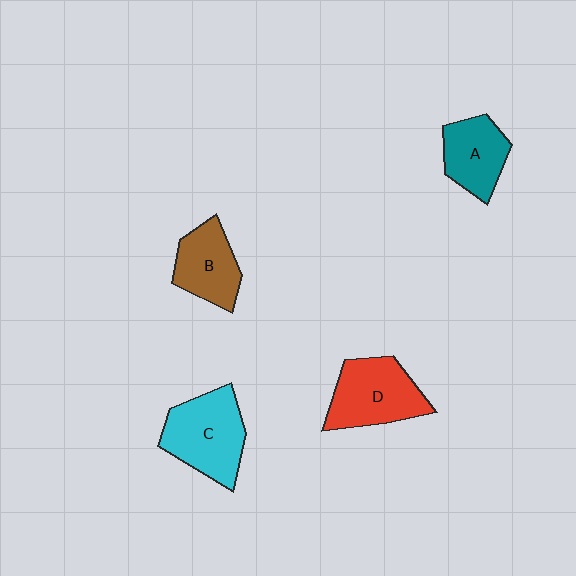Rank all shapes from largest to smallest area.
From largest to smallest: C (cyan), D (red), B (brown), A (teal).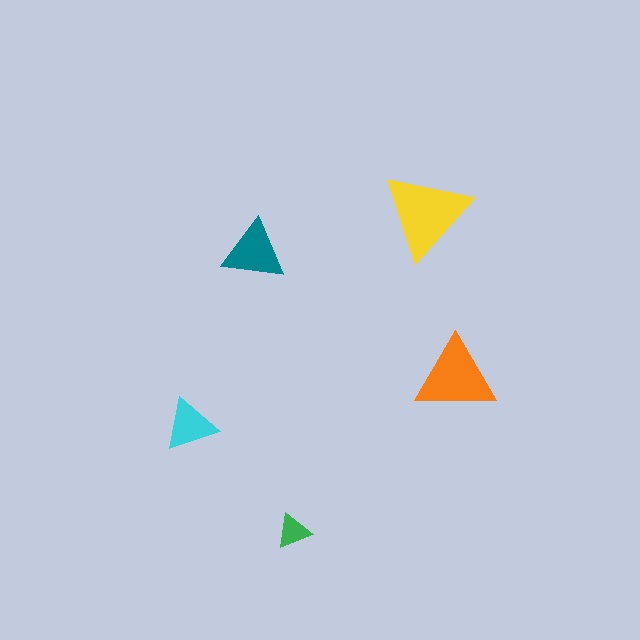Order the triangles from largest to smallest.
the yellow one, the orange one, the teal one, the cyan one, the green one.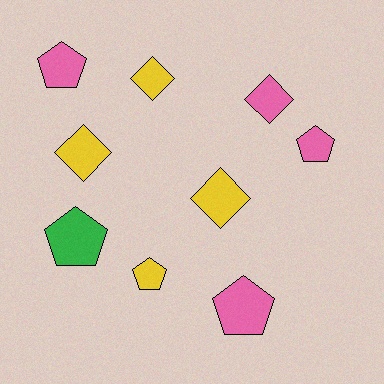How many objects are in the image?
There are 9 objects.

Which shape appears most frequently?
Pentagon, with 5 objects.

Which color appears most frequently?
Yellow, with 4 objects.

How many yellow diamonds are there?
There are 3 yellow diamonds.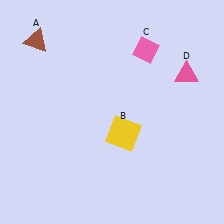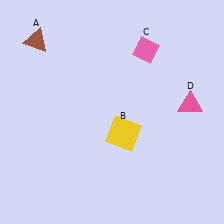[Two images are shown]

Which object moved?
The pink triangle (D) moved down.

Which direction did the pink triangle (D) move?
The pink triangle (D) moved down.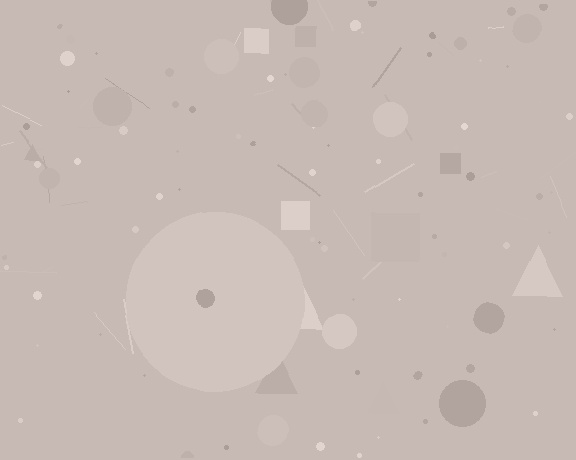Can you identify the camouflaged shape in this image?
The camouflaged shape is a circle.